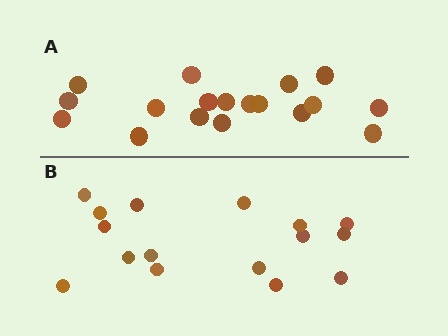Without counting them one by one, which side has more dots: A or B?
Region A (the top region) has more dots.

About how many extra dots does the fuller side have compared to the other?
Region A has just a few more — roughly 2 or 3 more dots than region B.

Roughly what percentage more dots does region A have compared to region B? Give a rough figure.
About 10% more.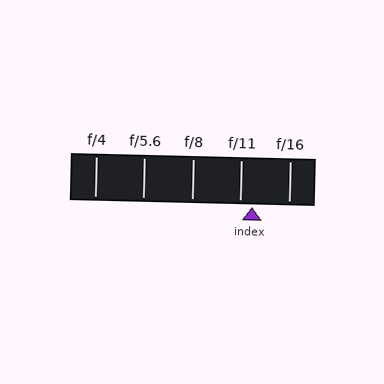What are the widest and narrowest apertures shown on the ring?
The widest aperture shown is f/4 and the narrowest is f/16.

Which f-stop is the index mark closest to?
The index mark is closest to f/11.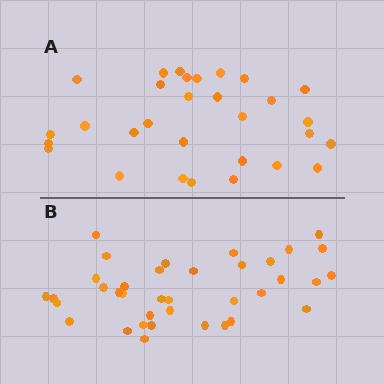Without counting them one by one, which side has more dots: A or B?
Region B (the bottom region) has more dots.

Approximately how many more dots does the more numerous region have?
Region B has roughly 8 or so more dots than region A.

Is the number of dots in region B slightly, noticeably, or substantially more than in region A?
Region B has only slightly more — the two regions are fairly close. The ratio is roughly 1.2 to 1.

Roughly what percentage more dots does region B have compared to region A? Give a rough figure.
About 25% more.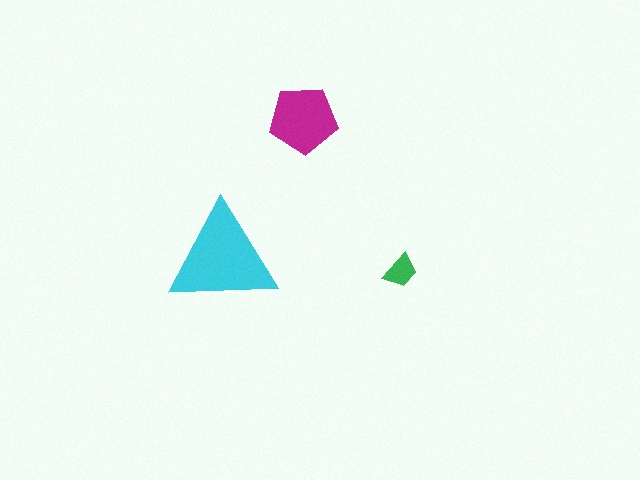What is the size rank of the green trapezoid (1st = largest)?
3rd.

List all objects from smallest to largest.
The green trapezoid, the magenta pentagon, the cyan triangle.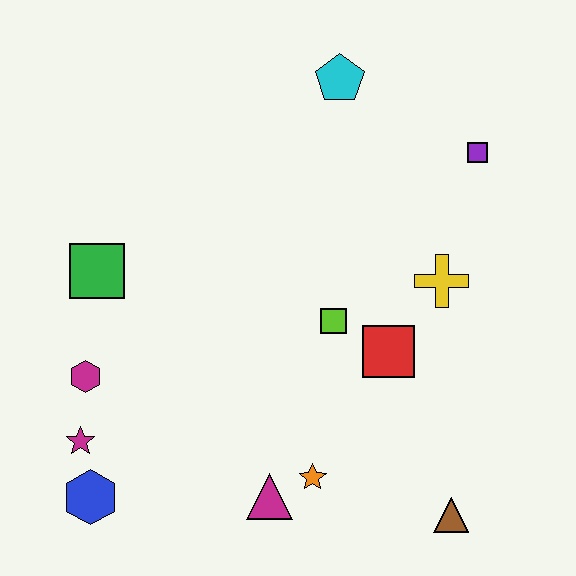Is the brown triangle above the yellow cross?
No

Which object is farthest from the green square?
The brown triangle is farthest from the green square.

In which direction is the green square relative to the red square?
The green square is to the left of the red square.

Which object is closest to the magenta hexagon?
The magenta star is closest to the magenta hexagon.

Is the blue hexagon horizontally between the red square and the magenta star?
Yes